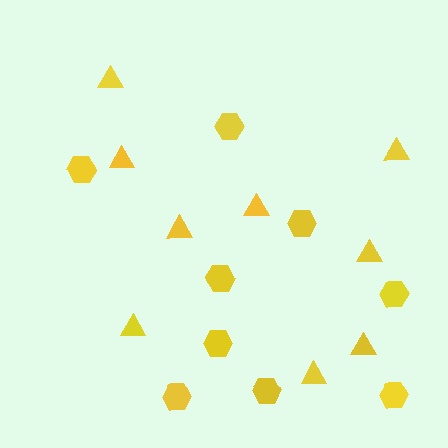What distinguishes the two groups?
There are 2 groups: one group of triangles (9) and one group of hexagons (9).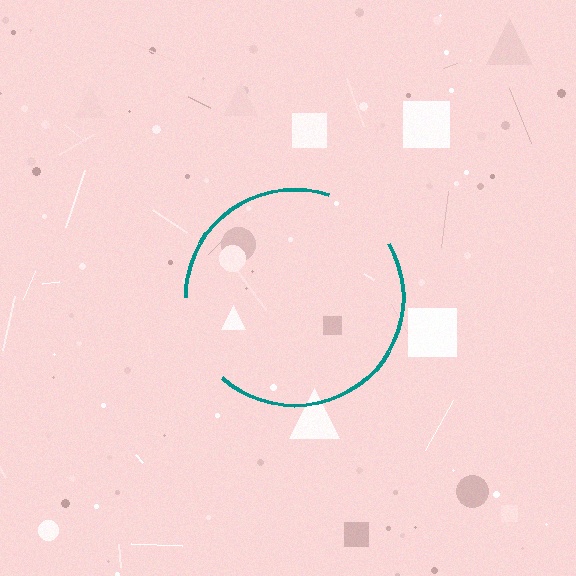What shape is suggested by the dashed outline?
The dashed outline suggests a circle.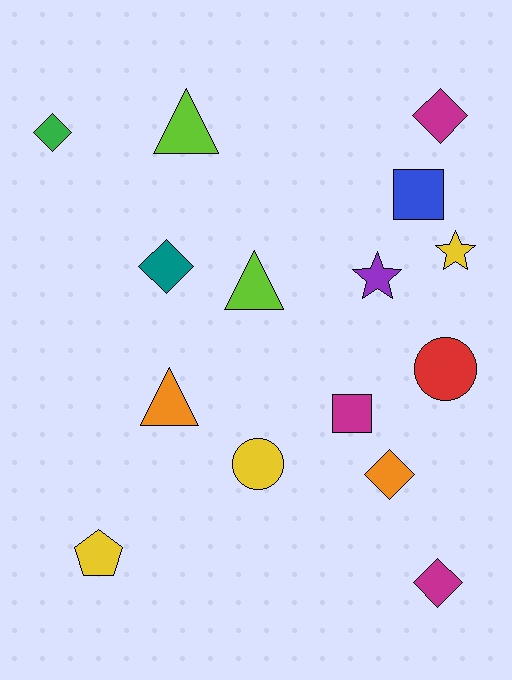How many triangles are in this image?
There are 3 triangles.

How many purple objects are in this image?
There is 1 purple object.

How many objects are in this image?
There are 15 objects.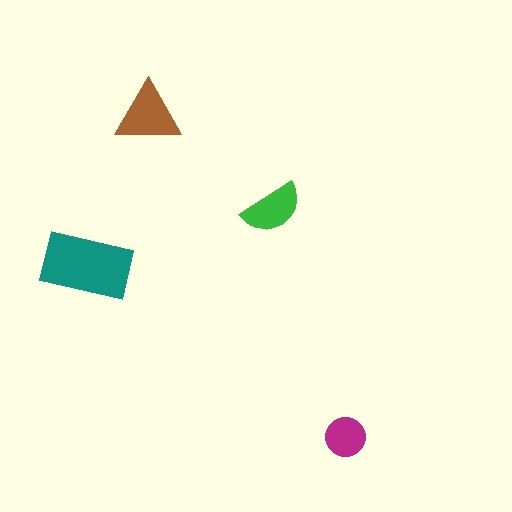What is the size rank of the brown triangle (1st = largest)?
2nd.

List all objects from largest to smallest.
The teal rectangle, the brown triangle, the green semicircle, the magenta circle.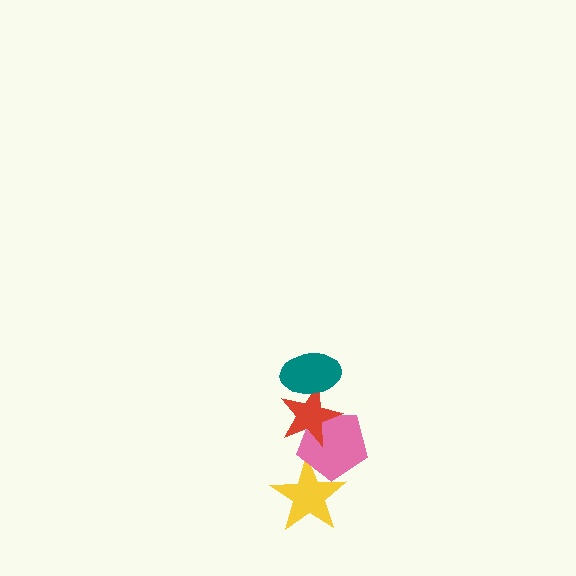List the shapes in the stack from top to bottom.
From top to bottom: the teal ellipse, the red star, the pink pentagon, the yellow star.